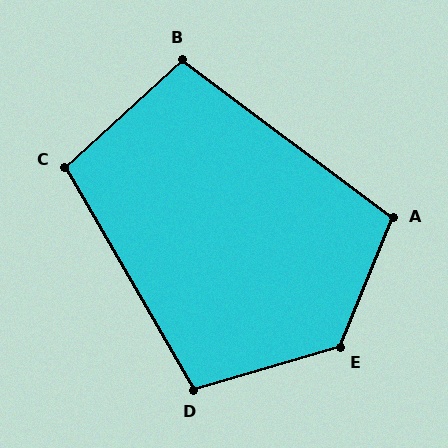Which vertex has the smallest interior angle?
B, at approximately 101 degrees.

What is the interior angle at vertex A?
Approximately 105 degrees (obtuse).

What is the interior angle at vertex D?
Approximately 104 degrees (obtuse).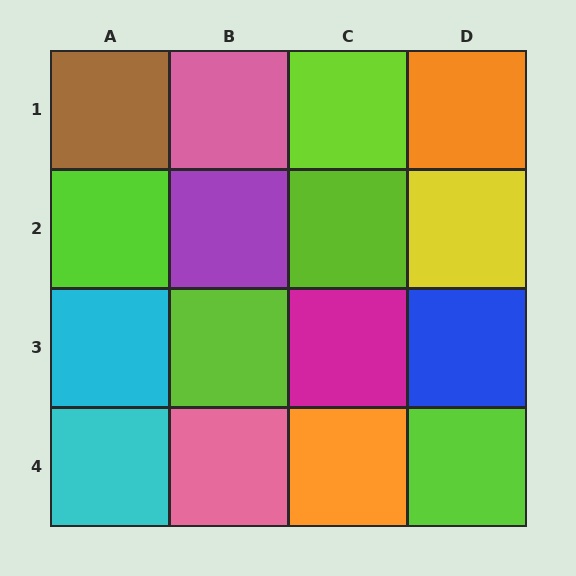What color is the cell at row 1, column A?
Brown.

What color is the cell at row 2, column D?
Yellow.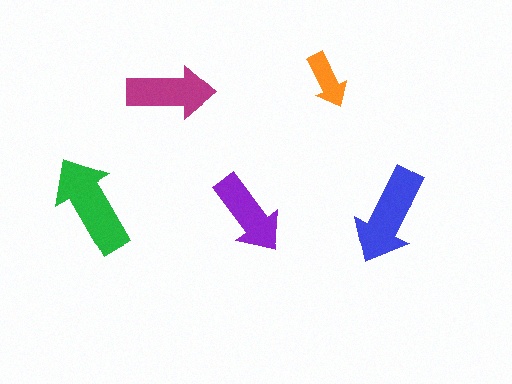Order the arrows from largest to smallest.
the green one, the blue one, the magenta one, the purple one, the orange one.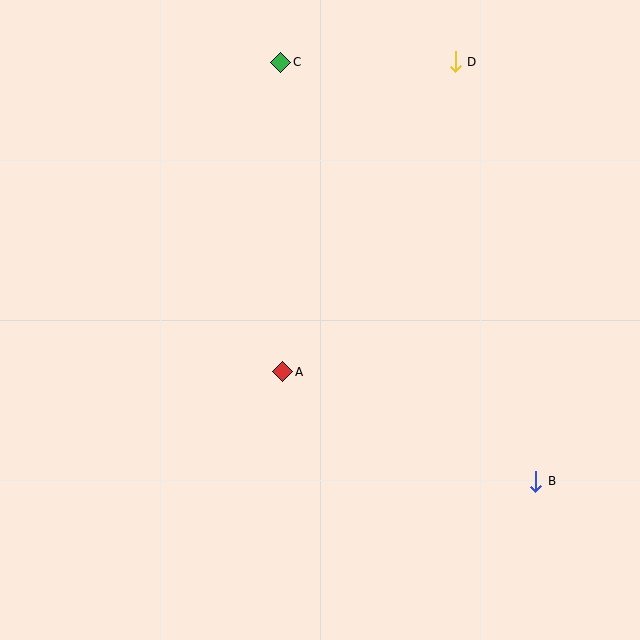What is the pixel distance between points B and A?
The distance between B and A is 276 pixels.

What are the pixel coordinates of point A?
Point A is at (283, 372).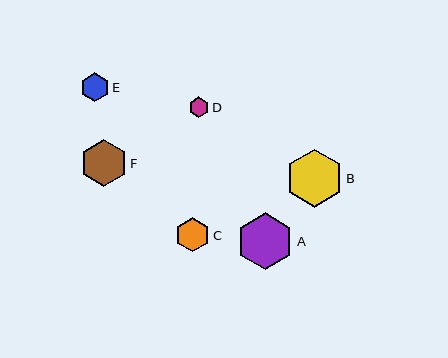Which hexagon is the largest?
Hexagon B is the largest with a size of approximately 58 pixels.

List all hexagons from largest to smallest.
From largest to smallest: B, A, F, C, E, D.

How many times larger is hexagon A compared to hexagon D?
Hexagon A is approximately 2.8 times the size of hexagon D.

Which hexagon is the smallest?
Hexagon D is the smallest with a size of approximately 20 pixels.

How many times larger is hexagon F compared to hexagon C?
Hexagon F is approximately 1.4 times the size of hexagon C.